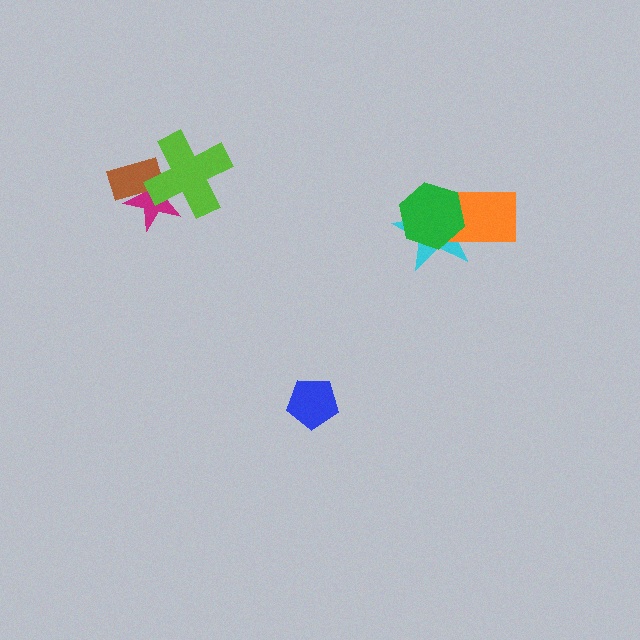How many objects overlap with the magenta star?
2 objects overlap with the magenta star.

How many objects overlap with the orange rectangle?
2 objects overlap with the orange rectangle.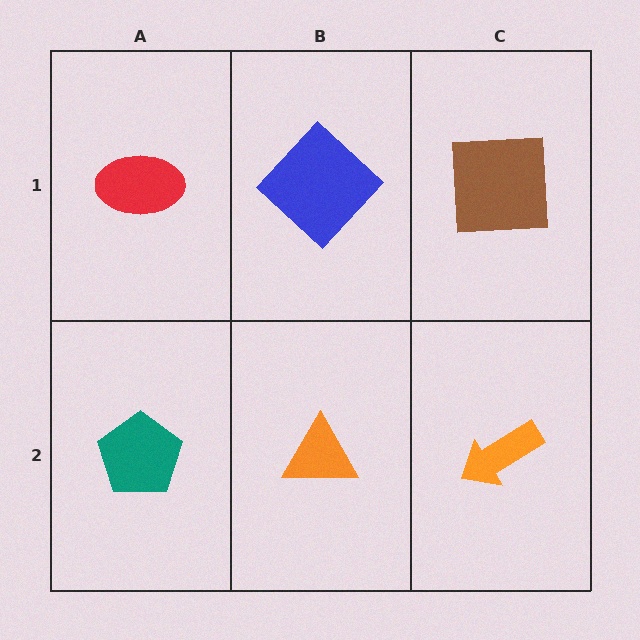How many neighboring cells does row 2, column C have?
2.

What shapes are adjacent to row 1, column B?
An orange triangle (row 2, column B), a red ellipse (row 1, column A), a brown square (row 1, column C).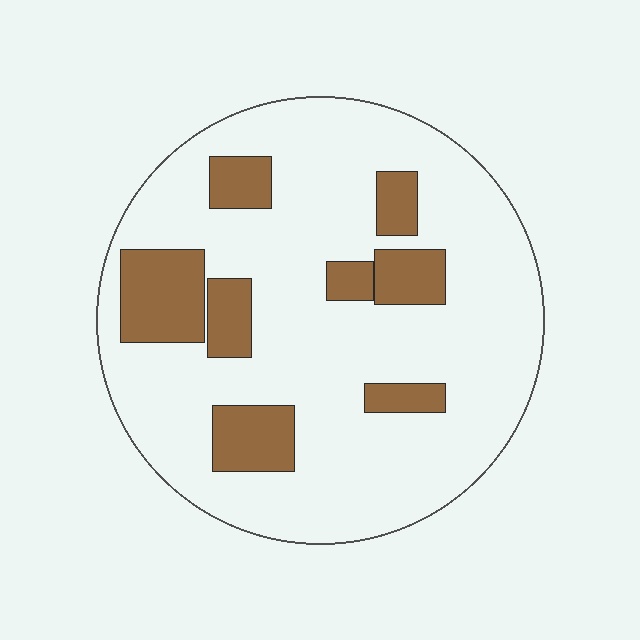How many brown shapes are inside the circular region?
8.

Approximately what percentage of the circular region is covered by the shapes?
Approximately 20%.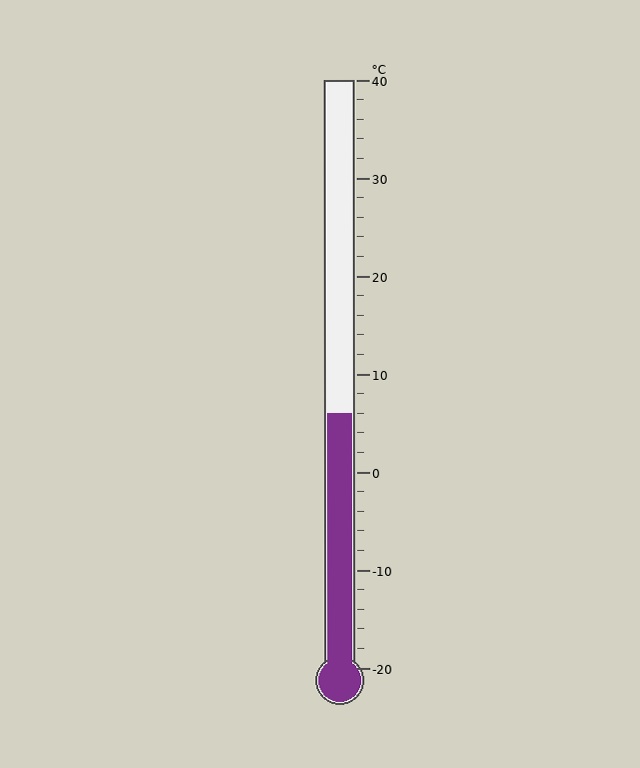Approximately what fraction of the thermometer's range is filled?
The thermometer is filled to approximately 45% of its range.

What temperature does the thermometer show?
The thermometer shows approximately 6°C.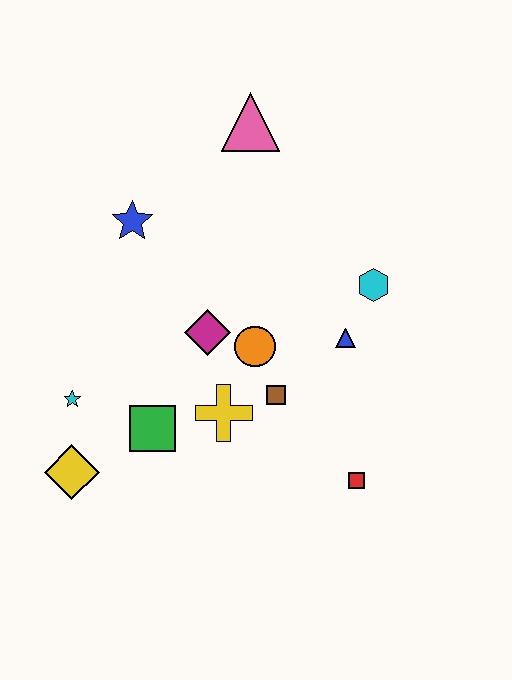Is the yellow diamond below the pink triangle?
Yes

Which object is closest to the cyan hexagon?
The blue triangle is closest to the cyan hexagon.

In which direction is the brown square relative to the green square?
The brown square is to the right of the green square.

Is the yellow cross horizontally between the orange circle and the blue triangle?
No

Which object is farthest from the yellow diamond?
The pink triangle is farthest from the yellow diamond.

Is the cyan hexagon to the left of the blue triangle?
No